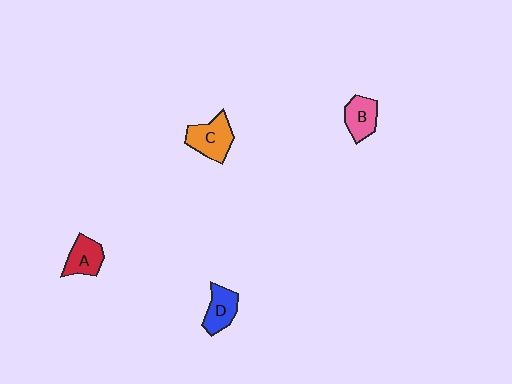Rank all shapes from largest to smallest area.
From largest to smallest: C (orange), B (pink), D (blue), A (red).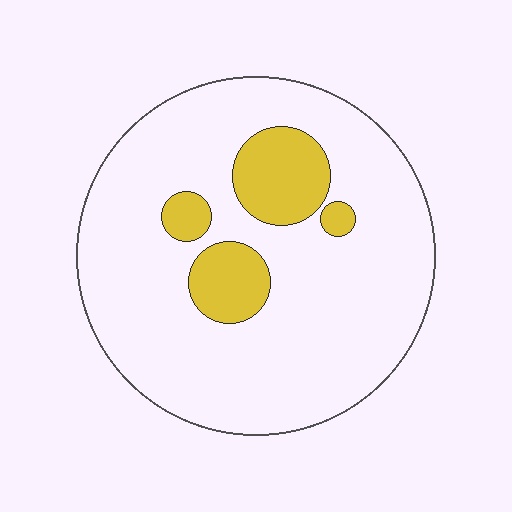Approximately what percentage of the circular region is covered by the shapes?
Approximately 15%.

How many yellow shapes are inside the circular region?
4.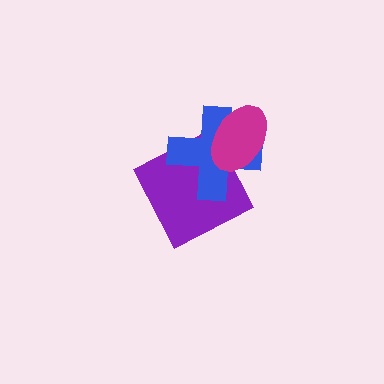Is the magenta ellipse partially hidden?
No, no other shape covers it.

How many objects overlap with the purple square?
2 objects overlap with the purple square.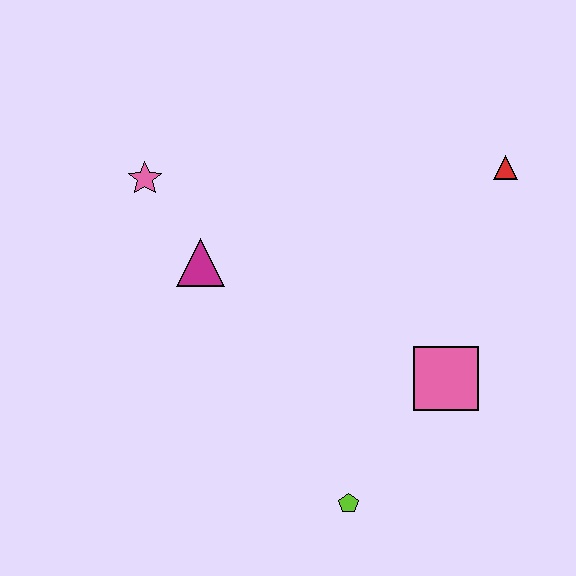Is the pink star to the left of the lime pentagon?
Yes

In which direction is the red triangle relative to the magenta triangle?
The red triangle is to the right of the magenta triangle.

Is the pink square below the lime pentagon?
No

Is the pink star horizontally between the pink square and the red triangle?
No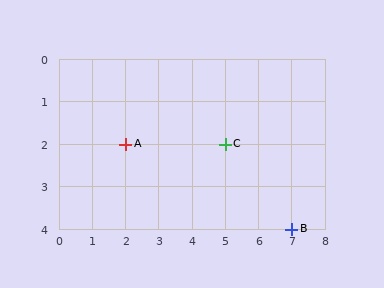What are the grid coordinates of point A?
Point A is at grid coordinates (2, 2).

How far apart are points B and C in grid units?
Points B and C are 2 columns and 2 rows apart (about 2.8 grid units diagonally).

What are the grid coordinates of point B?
Point B is at grid coordinates (7, 4).